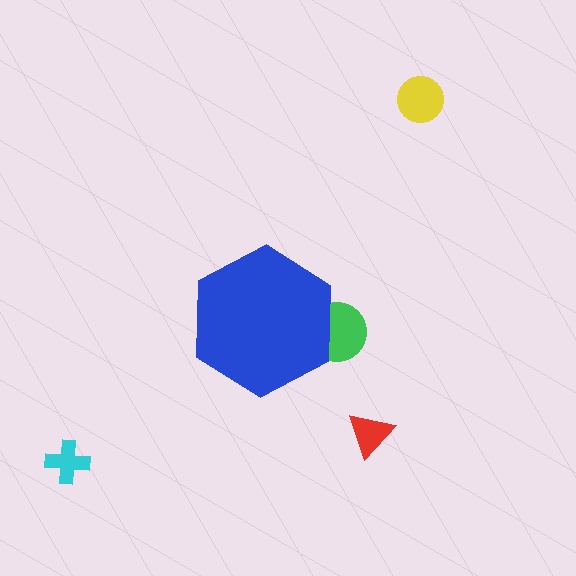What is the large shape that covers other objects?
A blue hexagon.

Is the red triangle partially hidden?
No, the red triangle is fully visible.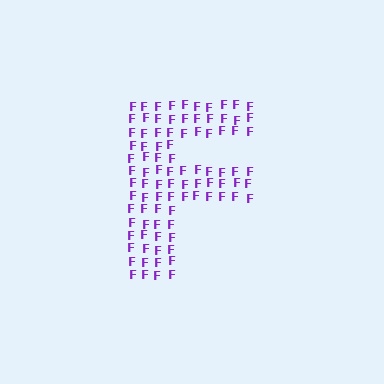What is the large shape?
The large shape is the letter F.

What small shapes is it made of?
It is made of small letter F's.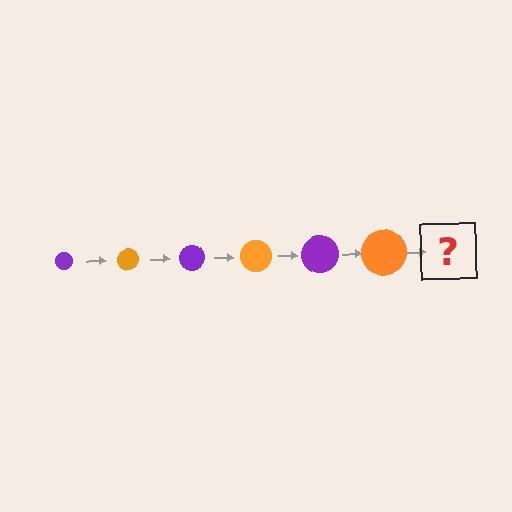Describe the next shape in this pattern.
It should be a purple circle, larger than the previous one.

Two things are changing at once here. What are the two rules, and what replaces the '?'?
The two rules are that the circle grows larger each step and the color cycles through purple and orange. The '?' should be a purple circle, larger than the previous one.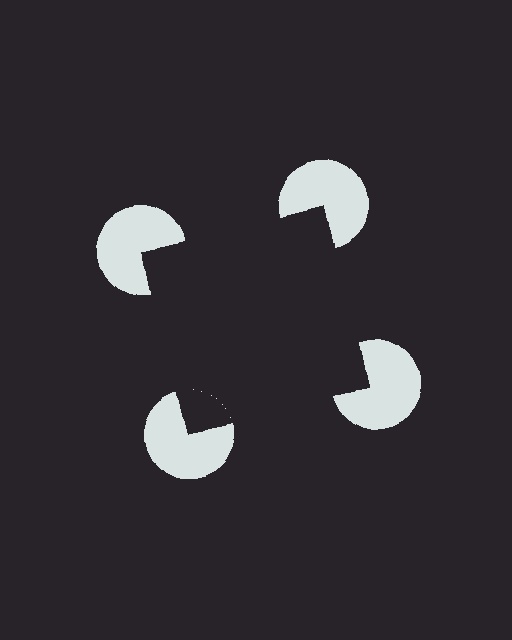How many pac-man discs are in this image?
There are 4 — one at each vertex of the illusory square.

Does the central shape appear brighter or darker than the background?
It typically appears slightly darker than the background, even though no actual brightness change is drawn.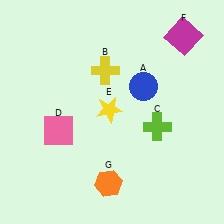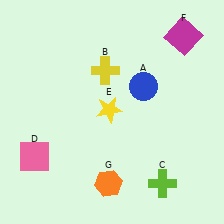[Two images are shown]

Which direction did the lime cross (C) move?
The lime cross (C) moved down.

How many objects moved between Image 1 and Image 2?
2 objects moved between the two images.